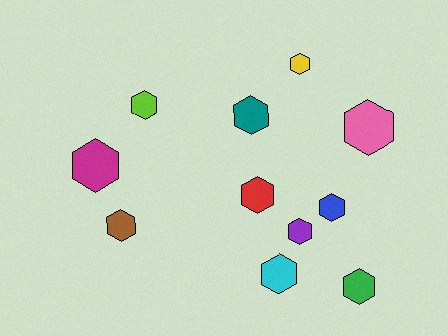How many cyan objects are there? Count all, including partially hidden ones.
There is 1 cyan object.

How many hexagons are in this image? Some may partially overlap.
There are 11 hexagons.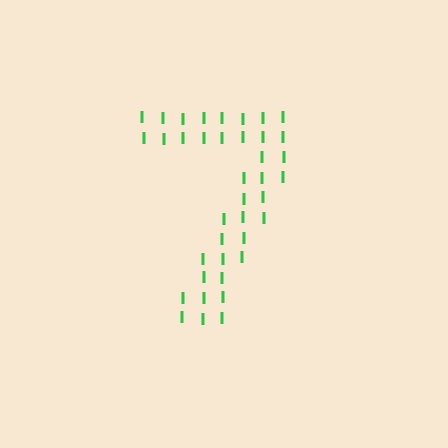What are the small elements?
The small elements are letter I's.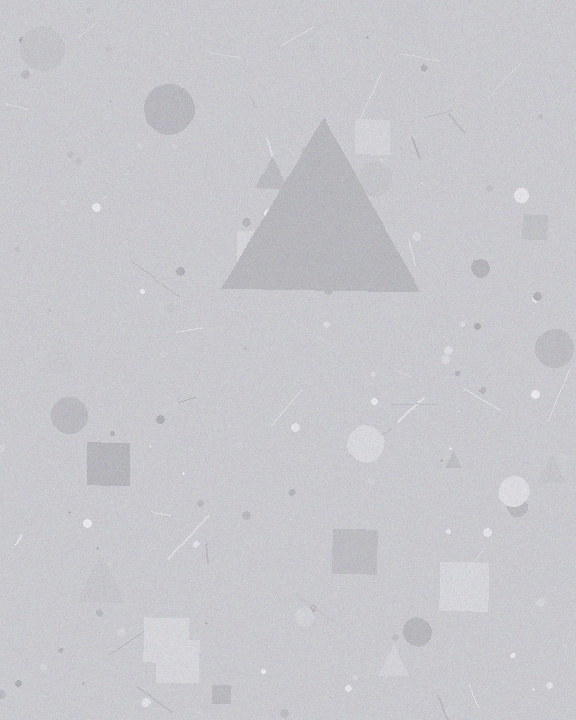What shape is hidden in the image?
A triangle is hidden in the image.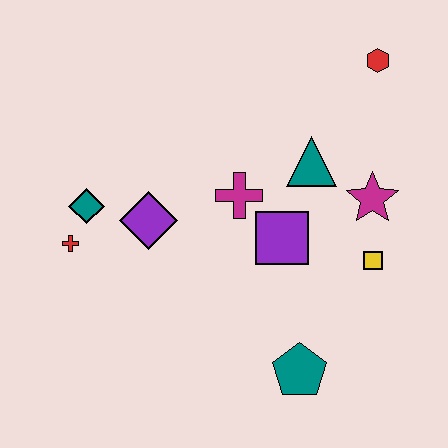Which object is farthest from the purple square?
The red cross is farthest from the purple square.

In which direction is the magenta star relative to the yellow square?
The magenta star is above the yellow square.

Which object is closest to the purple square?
The magenta cross is closest to the purple square.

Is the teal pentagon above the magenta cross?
No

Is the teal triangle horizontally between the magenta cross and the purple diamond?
No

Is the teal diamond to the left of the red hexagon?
Yes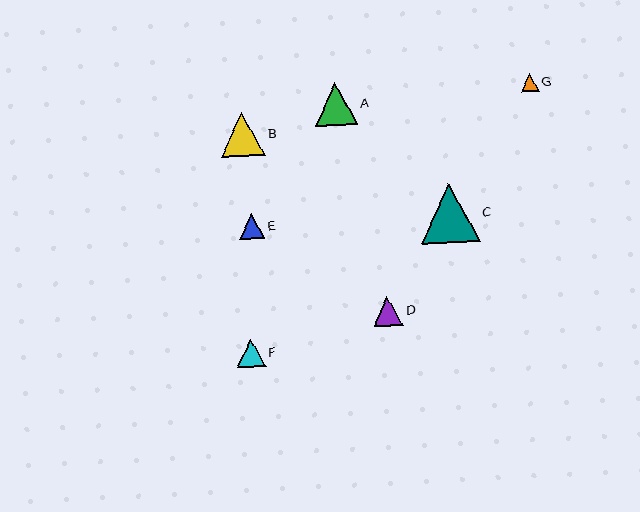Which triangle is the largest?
Triangle C is the largest with a size of approximately 59 pixels.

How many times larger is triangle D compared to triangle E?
Triangle D is approximately 1.2 times the size of triangle E.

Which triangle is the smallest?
Triangle G is the smallest with a size of approximately 18 pixels.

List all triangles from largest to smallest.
From largest to smallest: C, B, A, D, F, E, G.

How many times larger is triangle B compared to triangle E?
Triangle B is approximately 1.8 times the size of triangle E.